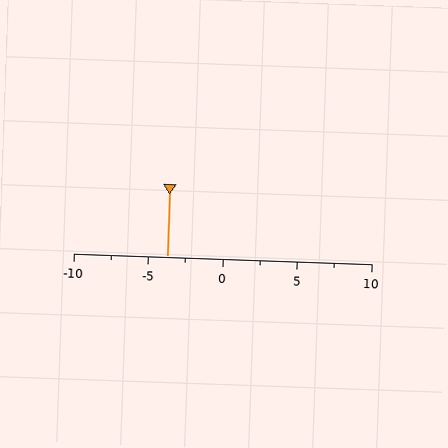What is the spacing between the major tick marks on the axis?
The major ticks are spaced 5 apart.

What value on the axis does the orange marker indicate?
The marker indicates approximately -3.8.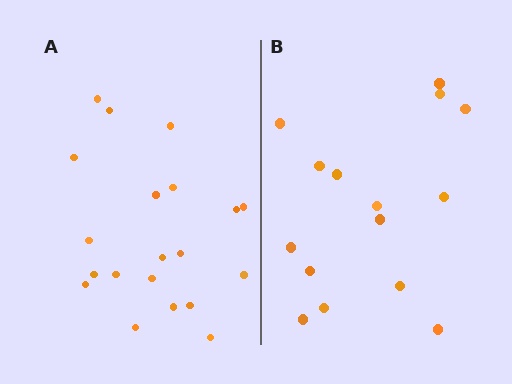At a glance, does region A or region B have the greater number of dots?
Region A (the left region) has more dots.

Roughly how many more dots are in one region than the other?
Region A has about 5 more dots than region B.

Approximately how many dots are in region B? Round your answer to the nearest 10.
About 20 dots. (The exact count is 15, which rounds to 20.)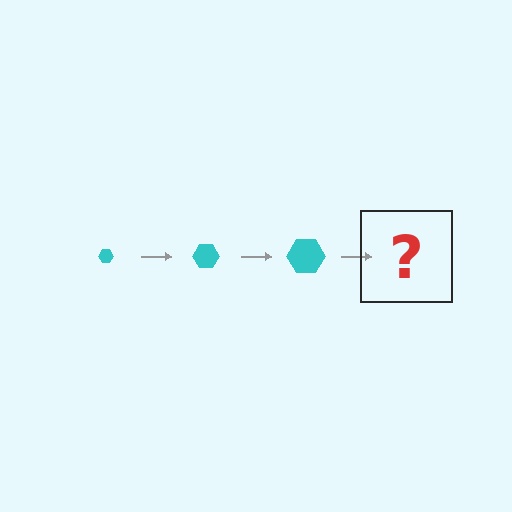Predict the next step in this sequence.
The next step is a cyan hexagon, larger than the previous one.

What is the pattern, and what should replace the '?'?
The pattern is that the hexagon gets progressively larger each step. The '?' should be a cyan hexagon, larger than the previous one.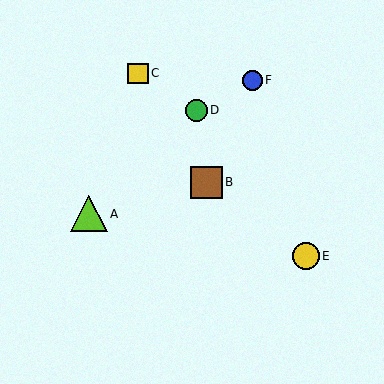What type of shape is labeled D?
Shape D is a green circle.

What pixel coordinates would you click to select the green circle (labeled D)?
Click at (196, 110) to select the green circle D.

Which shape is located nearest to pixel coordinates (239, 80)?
The blue circle (labeled F) at (252, 80) is nearest to that location.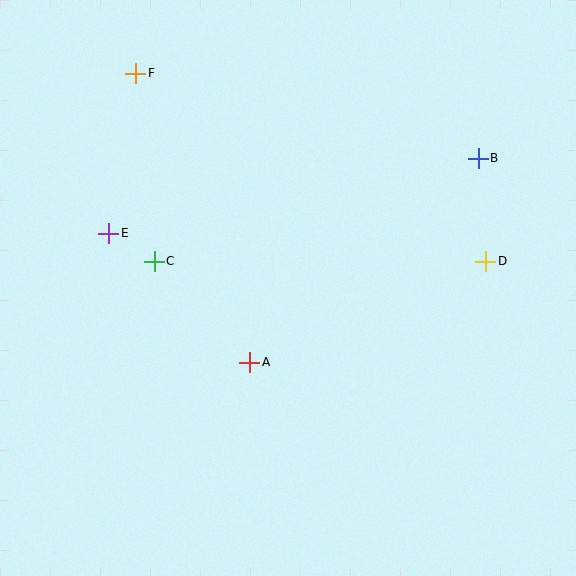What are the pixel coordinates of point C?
Point C is at (154, 261).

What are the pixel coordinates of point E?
Point E is at (109, 233).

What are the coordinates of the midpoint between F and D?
The midpoint between F and D is at (311, 167).